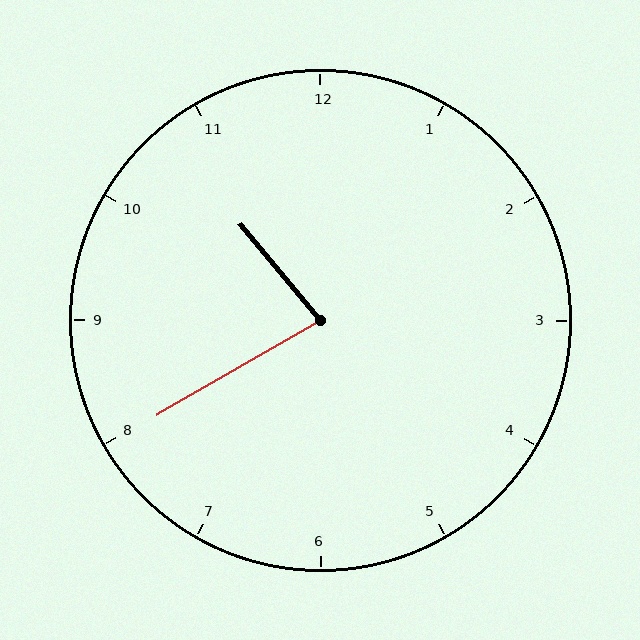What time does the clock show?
10:40.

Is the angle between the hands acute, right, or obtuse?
It is acute.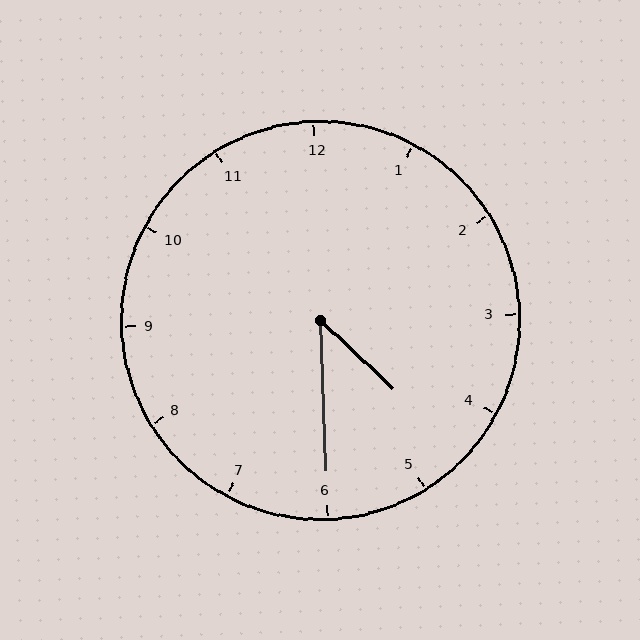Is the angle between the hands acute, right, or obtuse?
It is acute.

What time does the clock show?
4:30.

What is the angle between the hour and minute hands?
Approximately 45 degrees.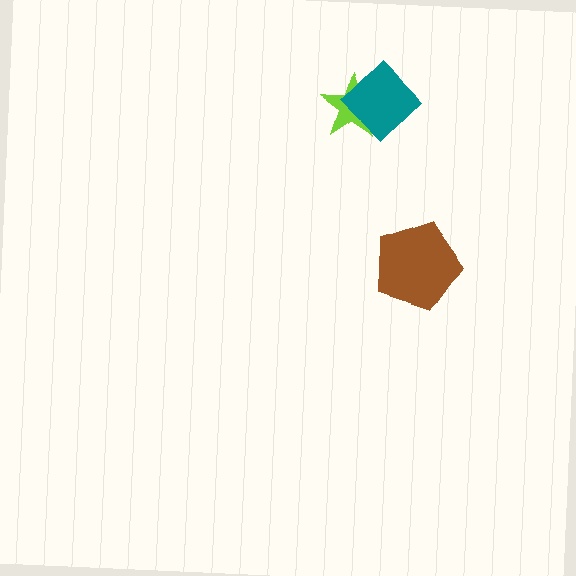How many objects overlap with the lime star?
1 object overlaps with the lime star.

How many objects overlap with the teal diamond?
1 object overlaps with the teal diamond.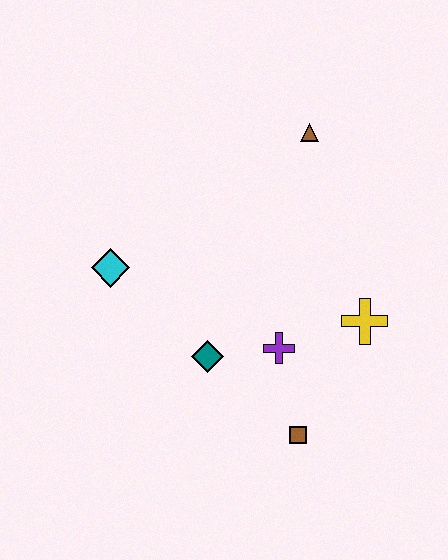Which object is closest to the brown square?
The purple cross is closest to the brown square.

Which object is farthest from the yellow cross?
The cyan diamond is farthest from the yellow cross.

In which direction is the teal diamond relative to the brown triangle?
The teal diamond is below the brown triangle.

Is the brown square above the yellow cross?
No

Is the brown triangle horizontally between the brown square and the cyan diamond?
No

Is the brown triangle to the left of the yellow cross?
Yes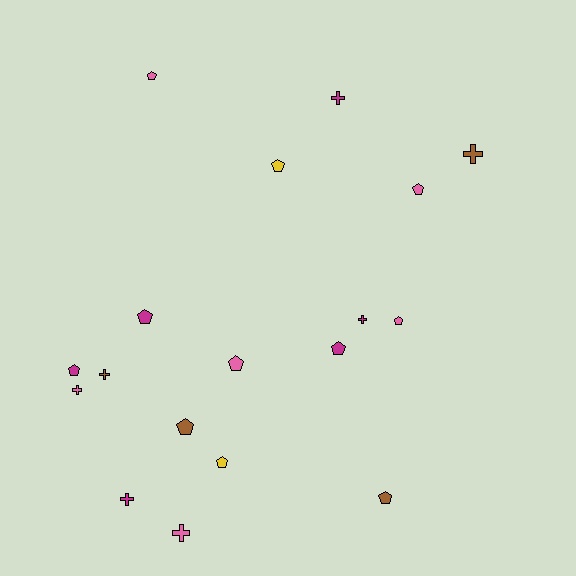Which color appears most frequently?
Magenta, with 6 objects.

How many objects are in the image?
There are 18 objects.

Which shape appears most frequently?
Pentagon, with 11 objects.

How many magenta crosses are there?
There are 3 magenta crosses.